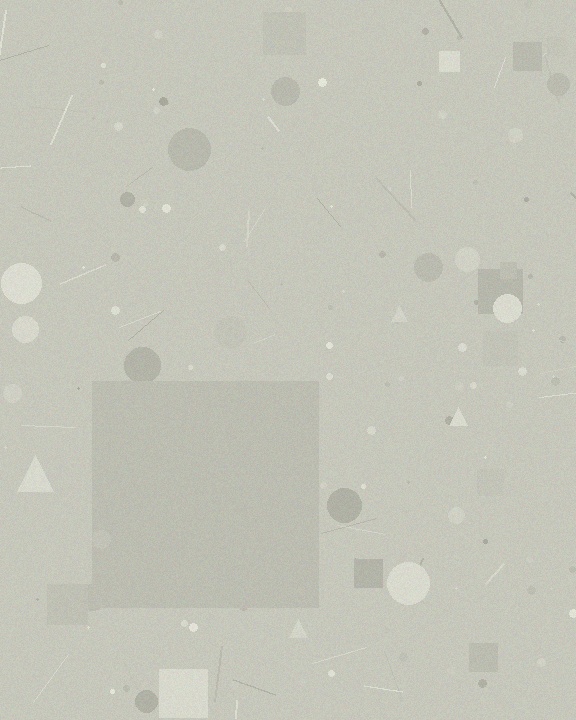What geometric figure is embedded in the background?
A square is embedded in the background.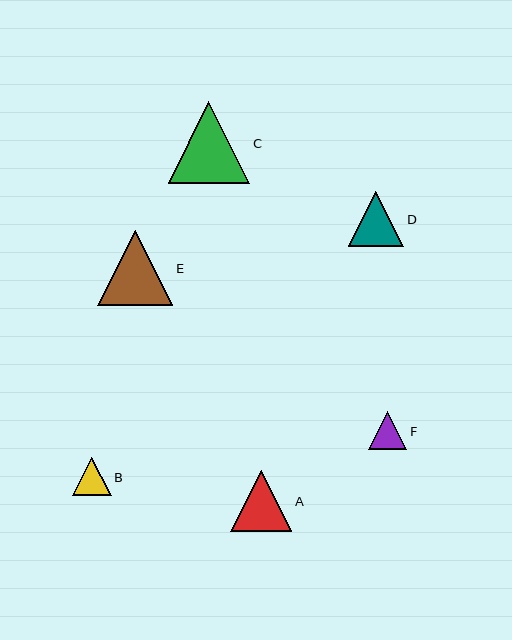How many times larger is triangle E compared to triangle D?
Triangle E is approximately 1.4 times the size of triangle D.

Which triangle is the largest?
Triangle C is the largest with a size of approximately 82 pixels.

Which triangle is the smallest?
Triangle F is the smallest with a size of approximately 38 pixels.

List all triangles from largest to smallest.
From largest to smallest: C, E, A, D, B, F.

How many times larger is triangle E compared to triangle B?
Triangle E is approximately 2.0 times the size of triangle B.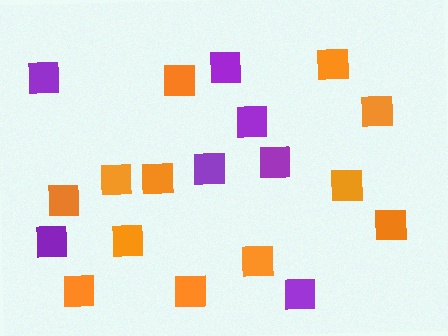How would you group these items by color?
There are 2 groups: one group of purple squares (7) and one group of orange squares (12).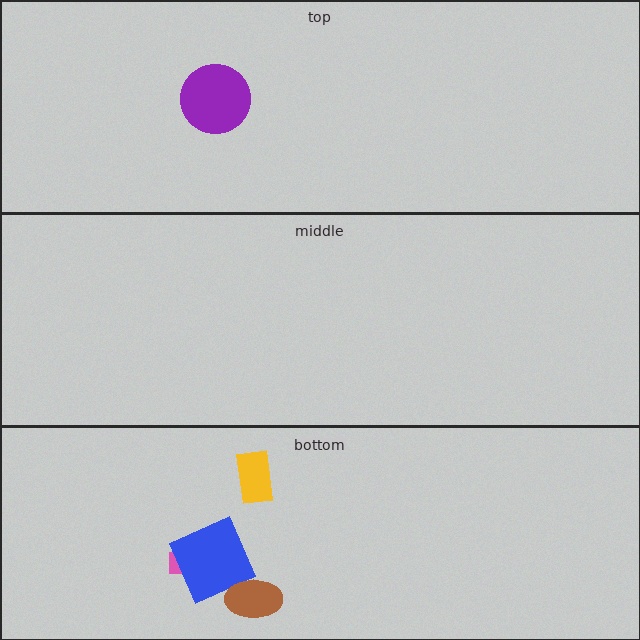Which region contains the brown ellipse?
The bottom region.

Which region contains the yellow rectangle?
The bottom region.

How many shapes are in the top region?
1.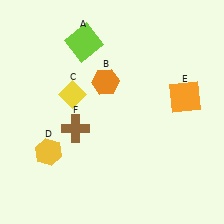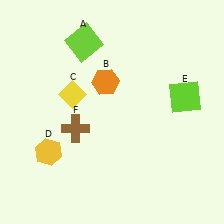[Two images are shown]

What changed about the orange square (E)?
In Image 1, E is orange. In Image 2, it changed to lime.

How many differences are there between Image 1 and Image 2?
There is 1 difference between the two images.